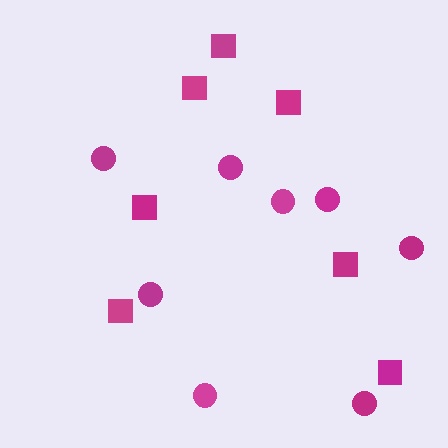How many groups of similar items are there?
There are 2 groups: one group of circles (8) and one group of squares (7).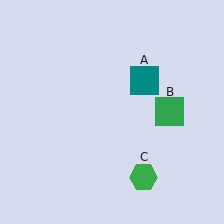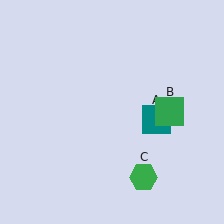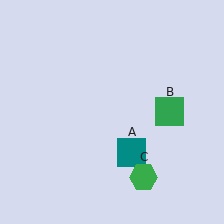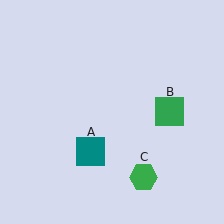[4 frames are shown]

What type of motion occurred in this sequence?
The teal square (object A) rotated clockwise around the center of the scene.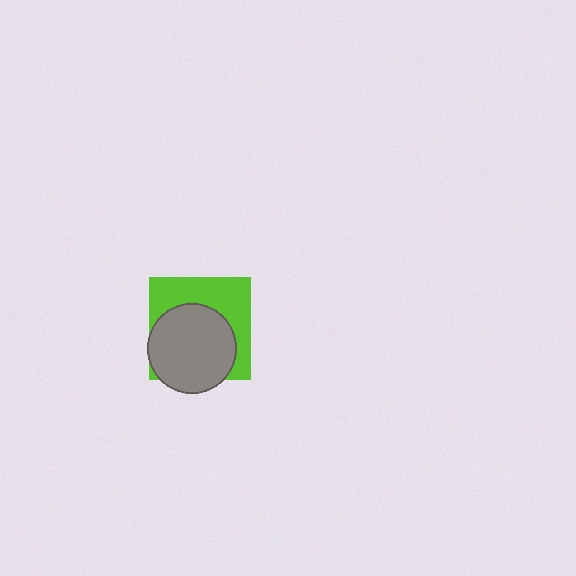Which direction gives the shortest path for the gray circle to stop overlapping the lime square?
Moving toward the lower-left gives the shortest separation.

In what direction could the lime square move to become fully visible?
The lime square could move toward the upper-right. That would shift it out from behind the gray circle entirely.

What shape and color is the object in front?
The object in front is a gray circle.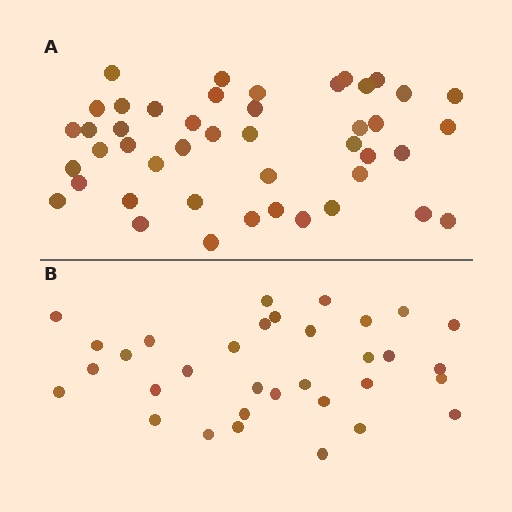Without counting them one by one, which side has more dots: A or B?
Region A (the top region) has more dots.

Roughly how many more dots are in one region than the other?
Region A has roughly 12 or so more dots than region B.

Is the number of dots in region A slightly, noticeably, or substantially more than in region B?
Region A has noticeably more, but not dramatically so. The ratio is roughly 1.4 to 1.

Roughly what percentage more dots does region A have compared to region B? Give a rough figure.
About 35% more.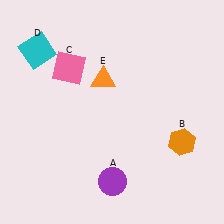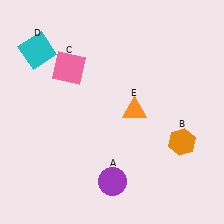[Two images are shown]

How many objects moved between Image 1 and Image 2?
1 object moved between the two images.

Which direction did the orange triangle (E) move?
The orange triangle (E) moved down.